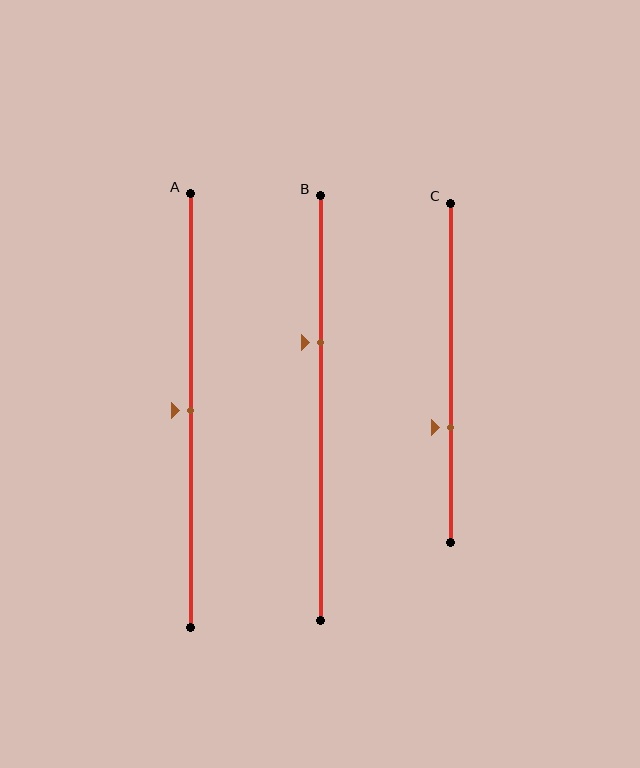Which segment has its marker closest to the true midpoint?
Segment A has its marker closest to the true midpoint.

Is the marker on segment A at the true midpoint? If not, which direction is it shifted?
Yes, the marker on segment A is at the true midpoint.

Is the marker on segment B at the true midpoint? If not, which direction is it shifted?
No, the marker on segment B is shifted upward by about 15% of the segment length.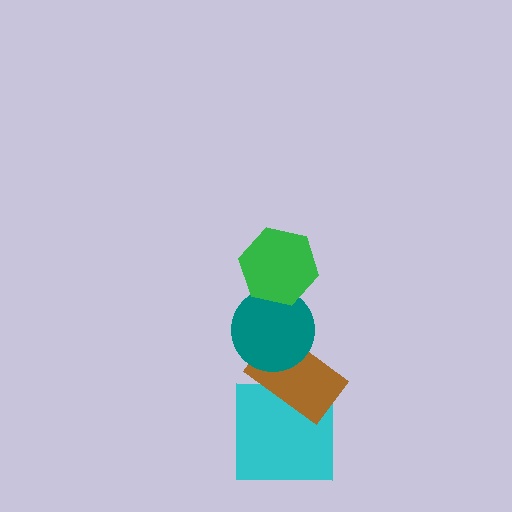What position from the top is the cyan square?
The cyan square is 4th from the top.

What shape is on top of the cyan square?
The brown rectangle is on top of the cyan square.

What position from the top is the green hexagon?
The green hexagon is 1st from the top.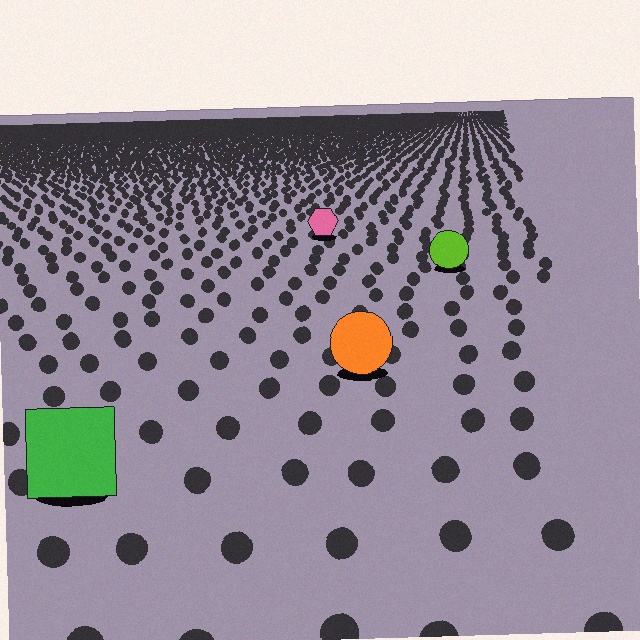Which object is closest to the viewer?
The green square is closest. The texture marks near it are larger and more spread out.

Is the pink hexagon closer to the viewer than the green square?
No. The green square is closer — you can tell from the texture gradient: the ground texture is coarser near it.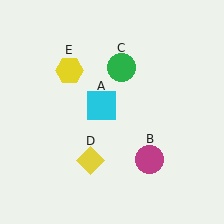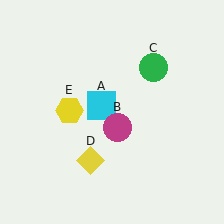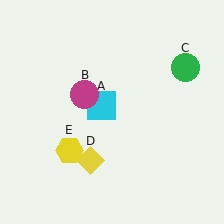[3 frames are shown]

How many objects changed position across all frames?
3 objects changed position: magenta circle (object B), green circle (object C), yellow hexagon (object E).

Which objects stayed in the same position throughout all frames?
Cyan square (object A) and yellow diamond (object D) remained stationary.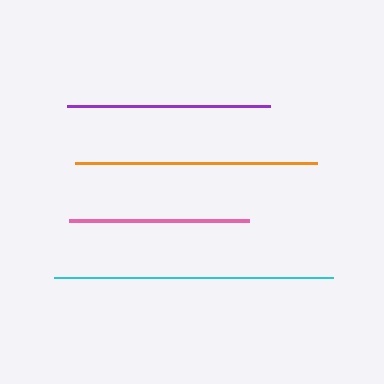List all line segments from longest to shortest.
From longest to shortest: cyan, orange, purple, pink.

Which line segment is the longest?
The cyan line is the longest at approximately 279 pixels.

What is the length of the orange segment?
The orange segment is approximately 242 pixels long.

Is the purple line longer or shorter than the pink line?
The purple line is longer than the pink line.